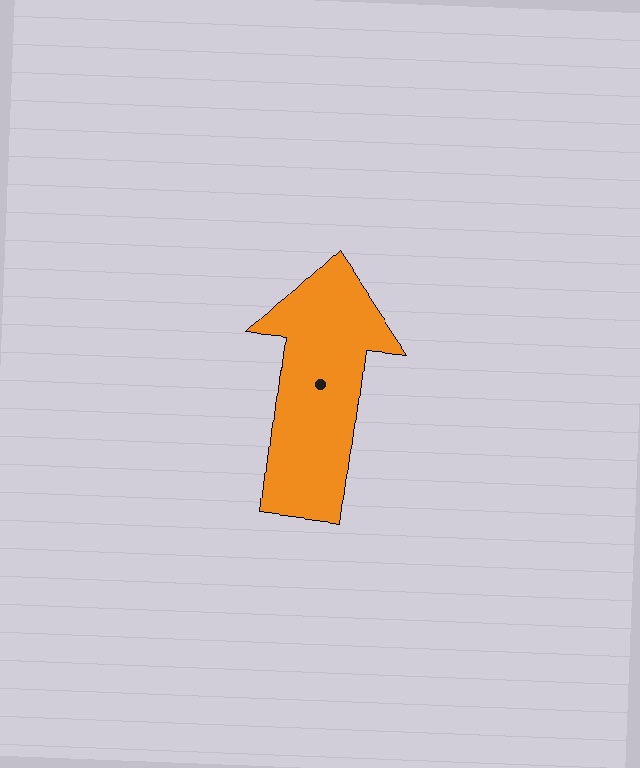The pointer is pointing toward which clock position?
Roughly 12 o'clock.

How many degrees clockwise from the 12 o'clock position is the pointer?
Approximately 7 degrees.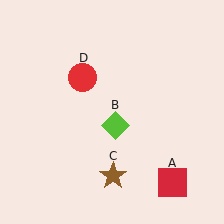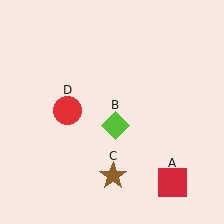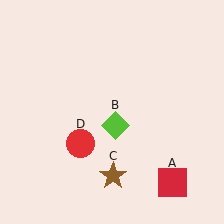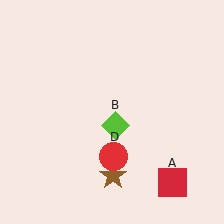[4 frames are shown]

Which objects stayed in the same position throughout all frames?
Red square (object A) and lime diamond (object B) and brown star (object C) remained stationary.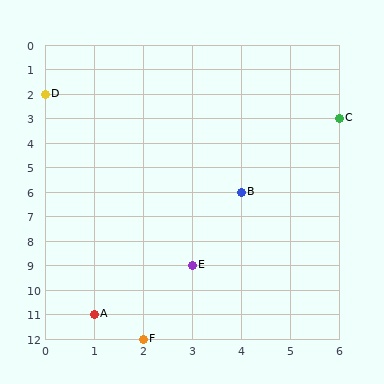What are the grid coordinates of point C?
Point C is at grid coordinates (6, 3).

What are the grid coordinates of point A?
Point A is at grid coordinates (1, 11).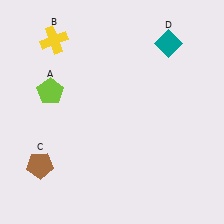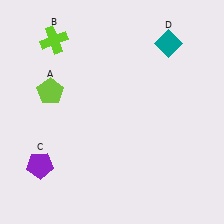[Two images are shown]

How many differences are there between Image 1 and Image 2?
There are 2 differences between the two images.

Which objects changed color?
B changed from yellow to lime. C changed from brown to purple.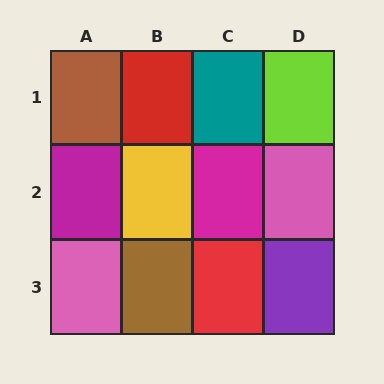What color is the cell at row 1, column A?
Brown.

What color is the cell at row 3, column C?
Red.